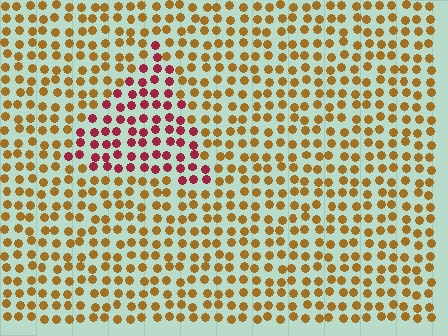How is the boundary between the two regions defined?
The boundary is defined purely by a slight shift in hue (about 51 degrees). Spacing, size, and orientation are identical on both sides.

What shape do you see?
I see a triangle.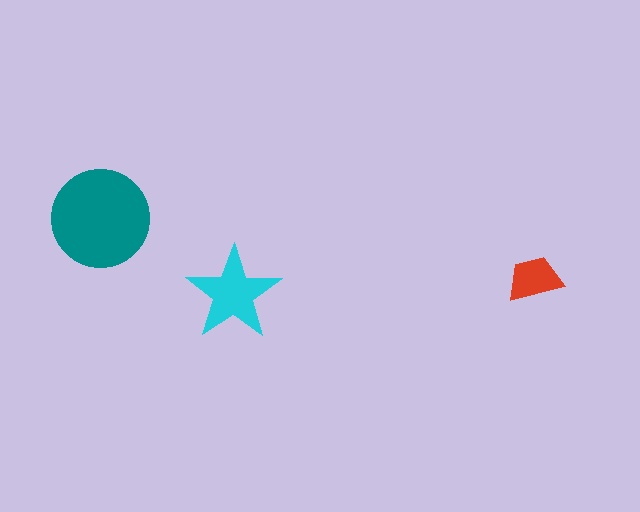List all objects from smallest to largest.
The red trapezoid, the cyan star, the teal circle.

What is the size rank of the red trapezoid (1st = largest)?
3rd.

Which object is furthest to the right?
The red trapezoid is rightmost.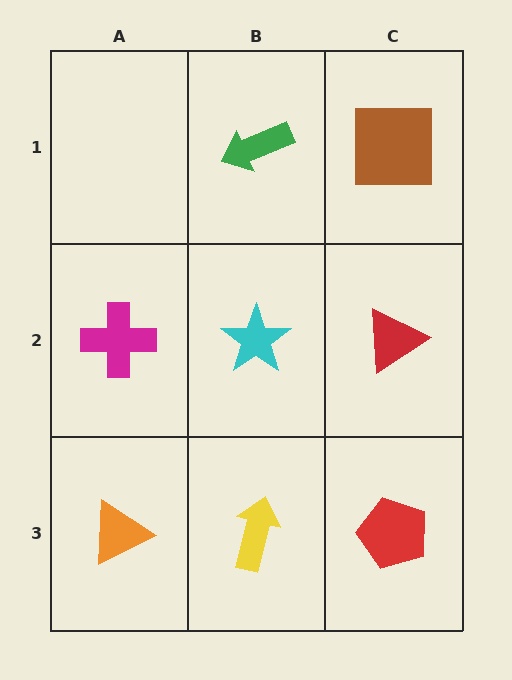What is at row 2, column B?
A cyan star.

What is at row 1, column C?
A brown square.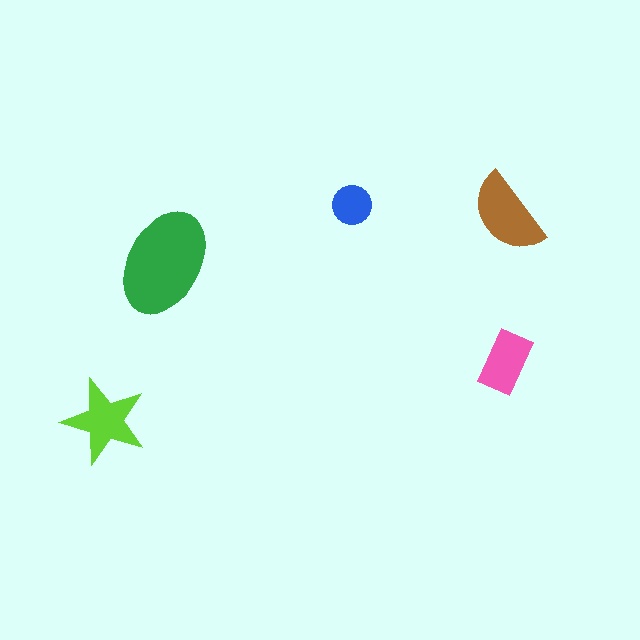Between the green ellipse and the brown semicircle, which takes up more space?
The green ellipse.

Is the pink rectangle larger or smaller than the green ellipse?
Smaller.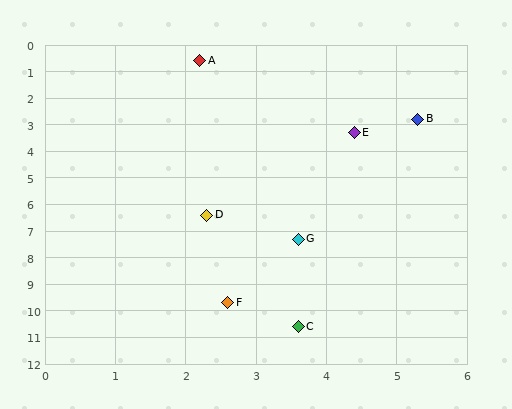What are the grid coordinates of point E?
Point E is at approximately (4.4, 3.3).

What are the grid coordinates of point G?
Point G is at approximately (3.6, 7.3).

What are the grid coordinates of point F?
Point F is at approximately (2.6, 9.7).